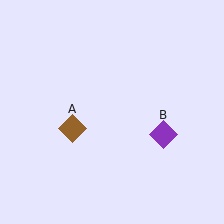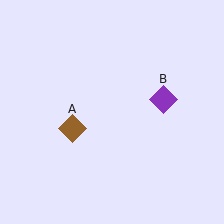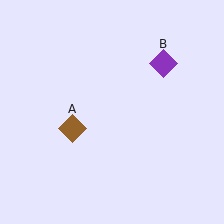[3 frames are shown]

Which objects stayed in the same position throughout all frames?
Brown diamond (object A) remained stationary.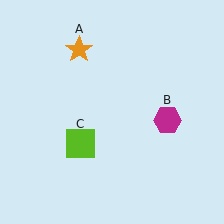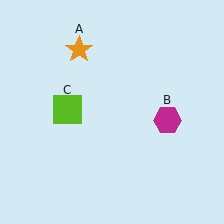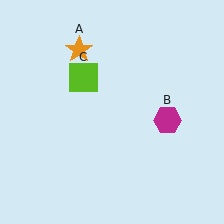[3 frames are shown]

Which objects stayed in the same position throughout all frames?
Orange star (object A) and magenta hexagon (object B) remained stationary.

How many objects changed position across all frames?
1 object changed position: lime square (object C).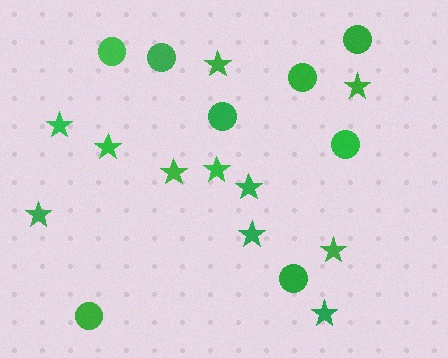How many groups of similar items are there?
There are 2 groups: one group of stars (11) and one group of circles (8).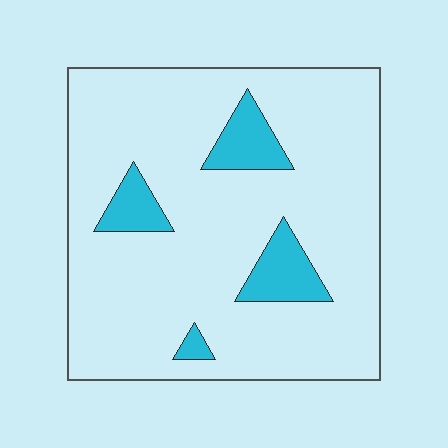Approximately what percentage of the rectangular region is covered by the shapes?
Approximately 10%.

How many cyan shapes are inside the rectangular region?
4.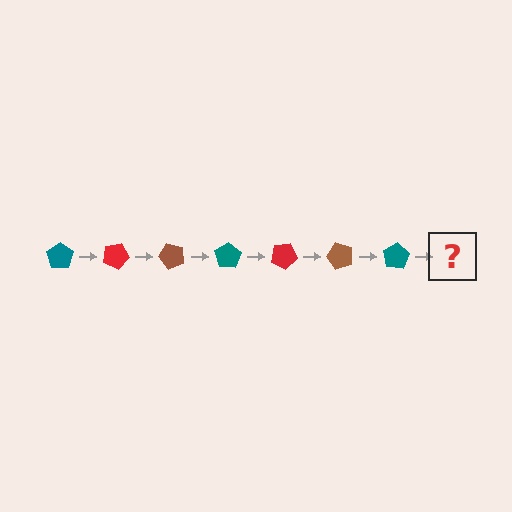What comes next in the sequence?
The next element should be a red pentagon, rotated 175 degrees from the start.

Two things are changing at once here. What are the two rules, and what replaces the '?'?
The two rules are that it rotates 25 degrees each step and the color cycles through teal, red, and brown. The '?' should be a red pentagon, rotated 175 degrees from the start.